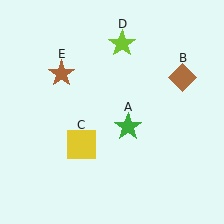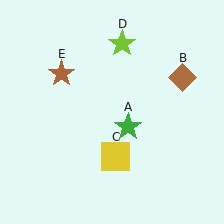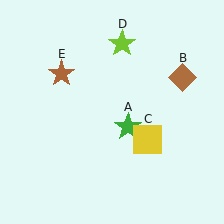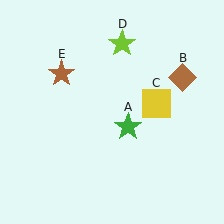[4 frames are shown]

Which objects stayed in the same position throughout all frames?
Green star (object A) and brown diamond (object B) and lime star (object D) and brown star (object E) remained stationary.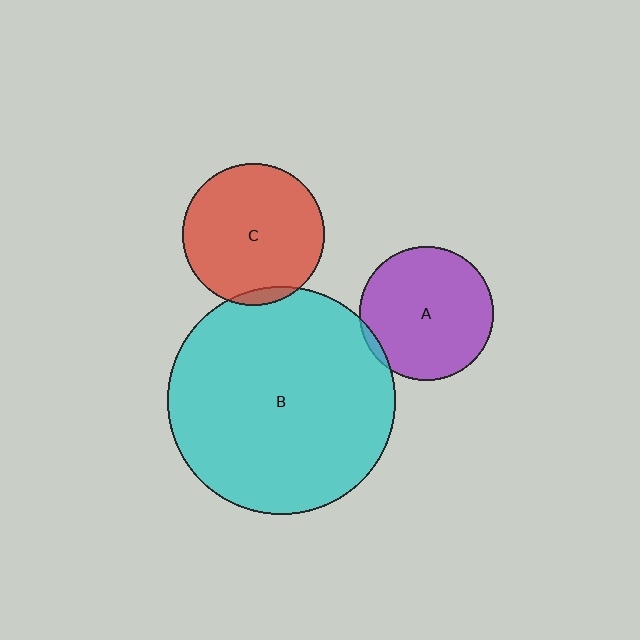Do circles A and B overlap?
Yes.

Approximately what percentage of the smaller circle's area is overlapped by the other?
Approximately 5%.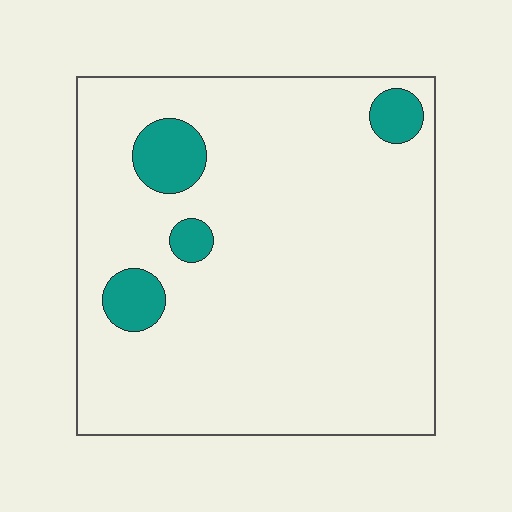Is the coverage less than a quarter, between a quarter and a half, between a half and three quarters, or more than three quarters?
Less than a quarter.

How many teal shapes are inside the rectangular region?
4.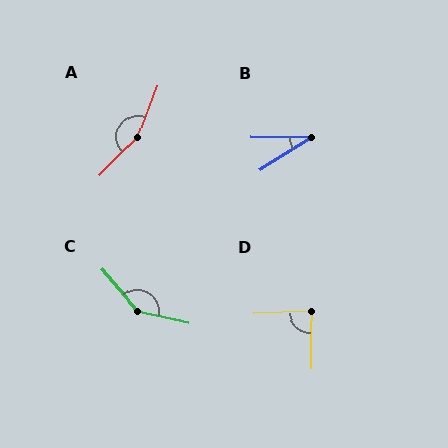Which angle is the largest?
A, at approximately 156 degrees.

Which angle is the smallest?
B, at approximately 32 degrees.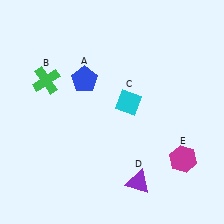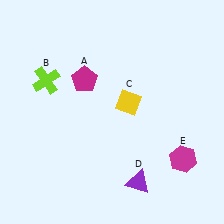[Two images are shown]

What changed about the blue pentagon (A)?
In Image 1, A is blue. In Image 2, it changed to magenta.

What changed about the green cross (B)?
In Image 1, B is green. In Image 2, it changed to lime.